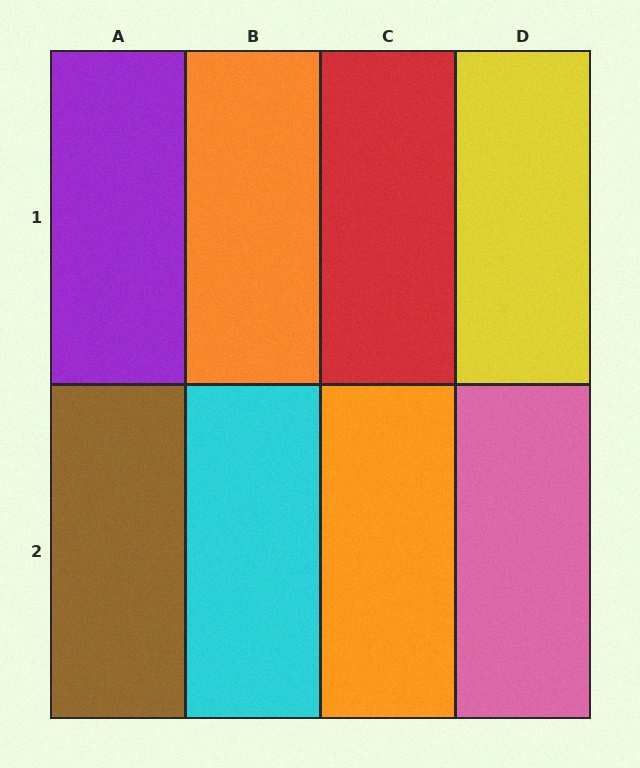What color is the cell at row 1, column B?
Orange.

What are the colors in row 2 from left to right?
Brown, cyan, orange, pink.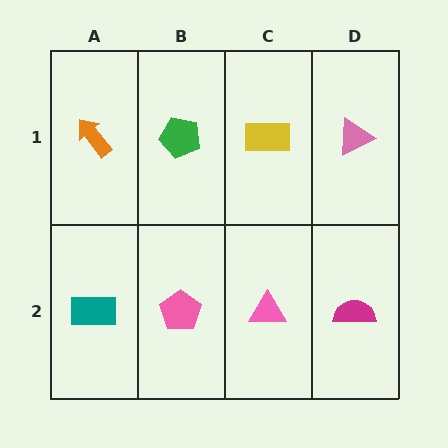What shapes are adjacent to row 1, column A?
A teal rectangle (row 2, column A), a green pentagon (row 1, column B).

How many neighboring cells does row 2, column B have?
3.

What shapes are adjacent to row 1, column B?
A pink pentagon (row 2, column B), an orange arrow (row 1, column A), a yellow rectangle (row 1, column C).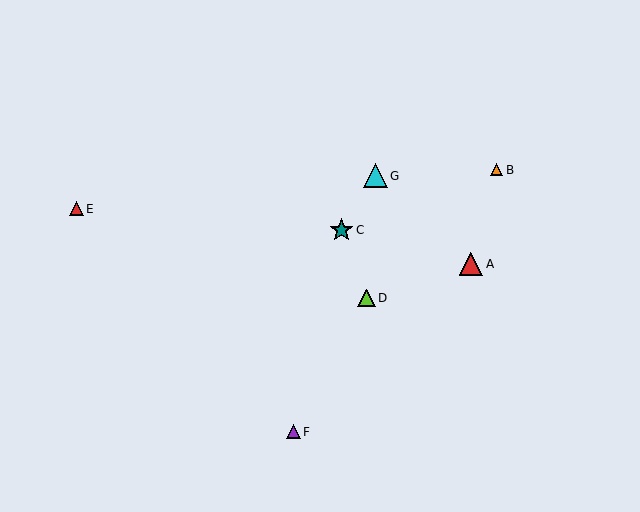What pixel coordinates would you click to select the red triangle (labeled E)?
Click at (76, 209) to select the red triangle E.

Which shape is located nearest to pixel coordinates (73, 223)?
The red triangle (labeled E) at (76, 209) is nearest to that location.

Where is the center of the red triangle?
The center of the red triangle is at (471, 264).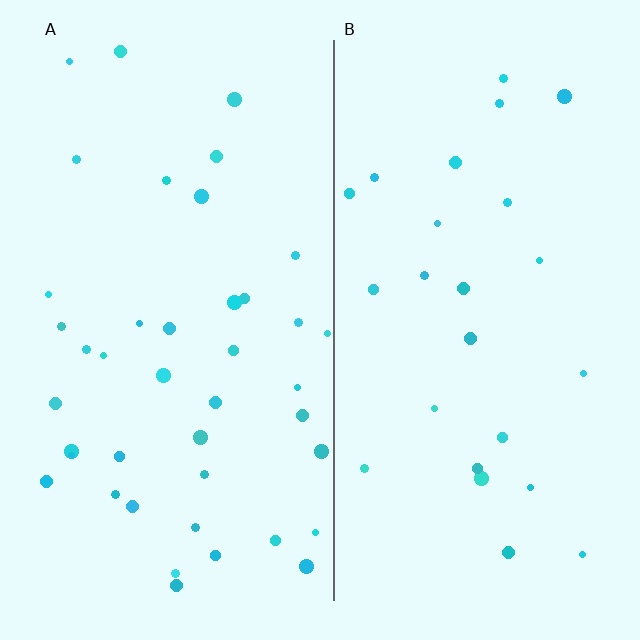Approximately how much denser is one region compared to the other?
Approximately 1.6× — region A over region B.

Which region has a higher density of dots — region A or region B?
A (the left).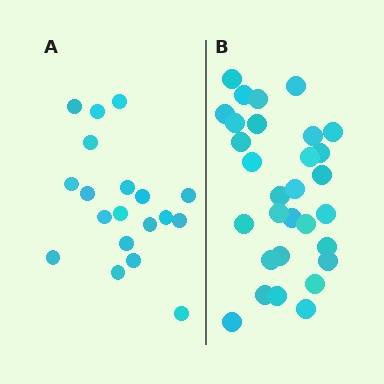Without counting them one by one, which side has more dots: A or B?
Region B (the right region) has more dots.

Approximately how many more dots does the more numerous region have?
Region B has roughly 12 or so more dots than region A.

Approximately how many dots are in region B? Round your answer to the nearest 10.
About 30 dots.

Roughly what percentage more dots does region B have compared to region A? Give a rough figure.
About 60% more.